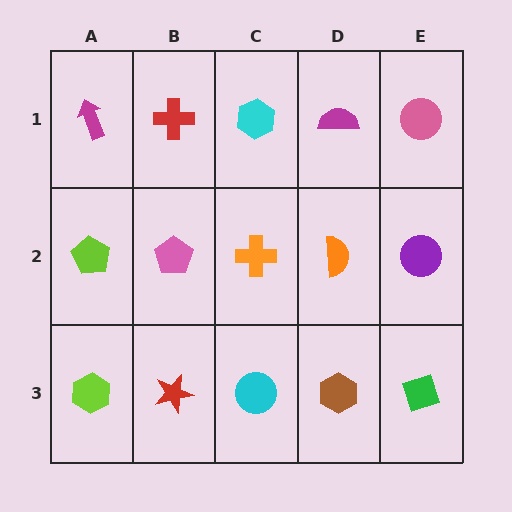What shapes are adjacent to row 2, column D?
A magenta semicircle (row 1, column D), a brown hexagon (row 3, column D), an orange cross (row 2, column C), a purple circle (row 2, column E).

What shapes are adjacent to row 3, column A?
A lime pentagon (row 2, column A), a red star (row 3, column B).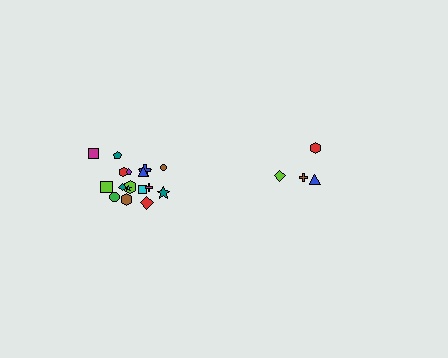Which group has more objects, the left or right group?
The left group.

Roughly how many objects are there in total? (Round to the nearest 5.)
Roughly 20 objects in total.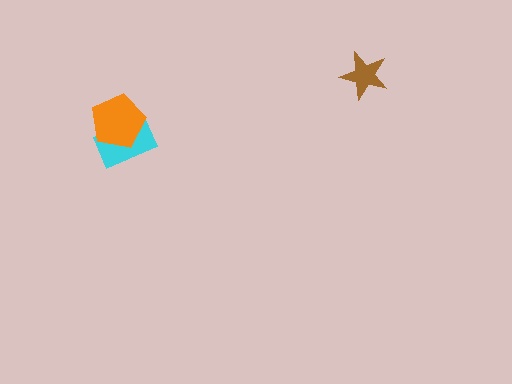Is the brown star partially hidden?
No, no other shape covers it.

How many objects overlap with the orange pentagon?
1 object overlaps with the orange pentagon.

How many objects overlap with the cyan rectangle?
1 object overlaps with the cyan rectangle.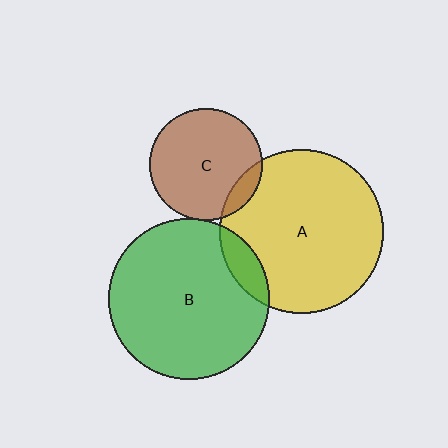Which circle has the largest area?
Circle A (yellow).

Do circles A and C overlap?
Yes.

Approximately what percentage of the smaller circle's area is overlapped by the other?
Approximately 10%.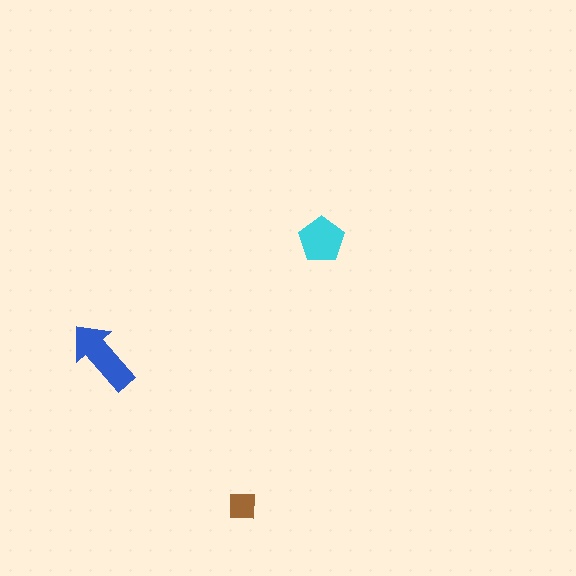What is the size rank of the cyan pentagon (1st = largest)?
2nd.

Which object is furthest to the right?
The cyan pentagon is rightmost.